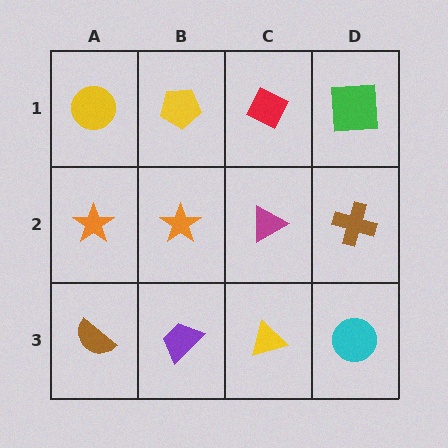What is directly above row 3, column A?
An orange star.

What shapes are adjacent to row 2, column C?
A red diamond (row 1, column C), a yellow triangle (row 3, column C), an orange star (row 2, column B), a brown cross (row 2, column D).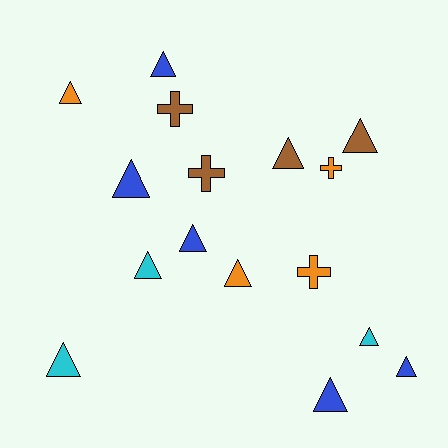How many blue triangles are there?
There are 5 blue triangles.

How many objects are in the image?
There are 16 objects.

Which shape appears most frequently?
Triangle, with 12 objects.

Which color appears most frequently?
Blue, with 5 objects.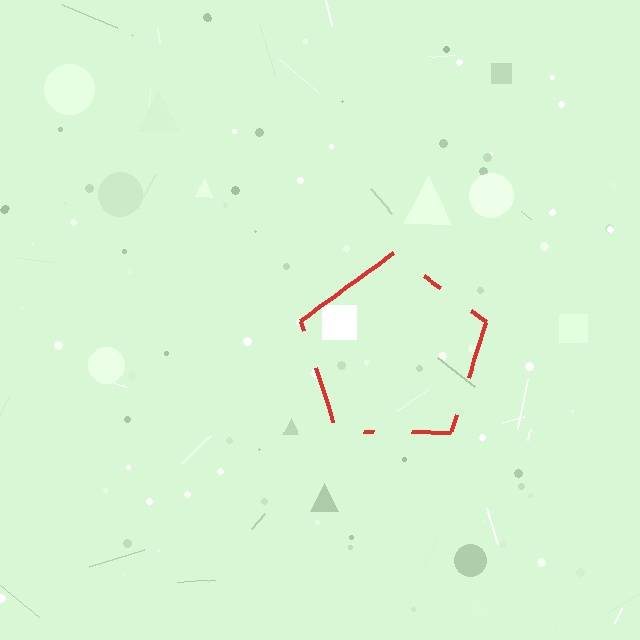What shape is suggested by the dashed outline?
The dashed outline suggests a pentagon.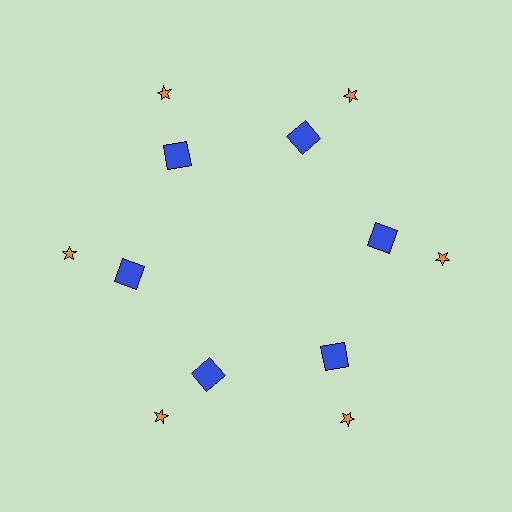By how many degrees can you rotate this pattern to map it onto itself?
The pattern maps onto itself every 60 degrees of rotation.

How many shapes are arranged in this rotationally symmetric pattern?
There are 12 shapes, arranged in 6 groups of 2.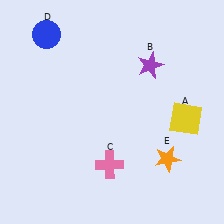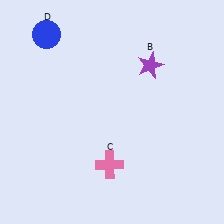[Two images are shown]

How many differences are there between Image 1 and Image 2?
There are 2 differences between the two images.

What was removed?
The orange star (E), the yellow square (A) were removed in Image 2.